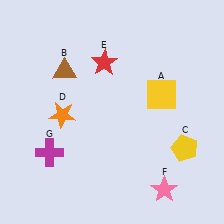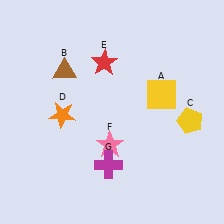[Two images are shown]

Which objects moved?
The objects that moved are: the yellow pentagon (C), the pink star (F), the magenta cross (G).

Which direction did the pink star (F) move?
The pink star (F) moved left.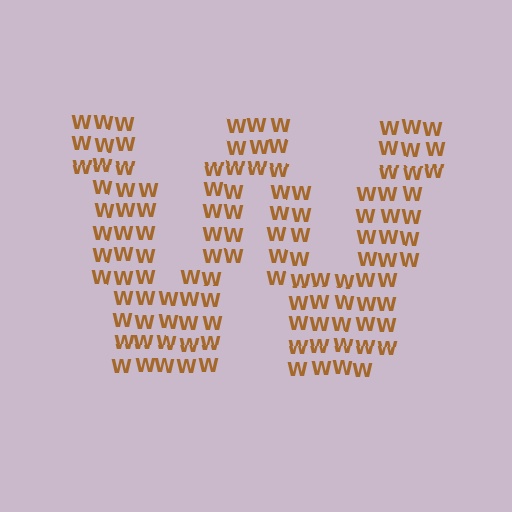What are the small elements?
The small elements are letter W's.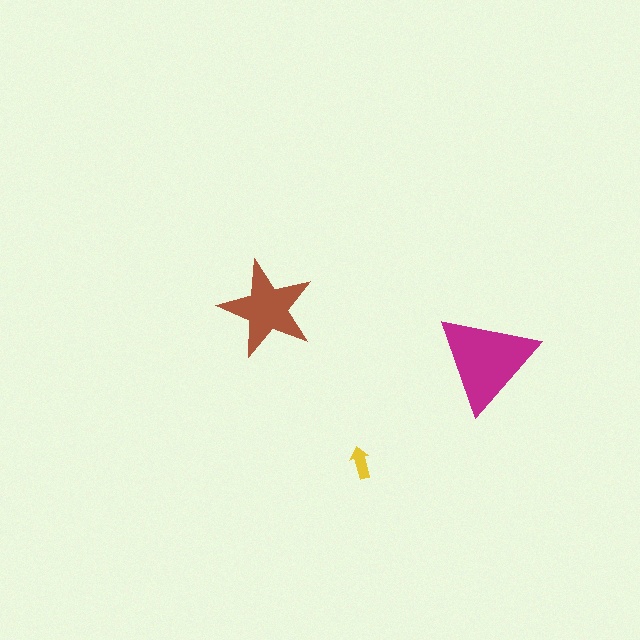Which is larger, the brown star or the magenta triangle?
The magenta triangle.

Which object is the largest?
The magenta triangle.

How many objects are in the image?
There are 3 objects in the image.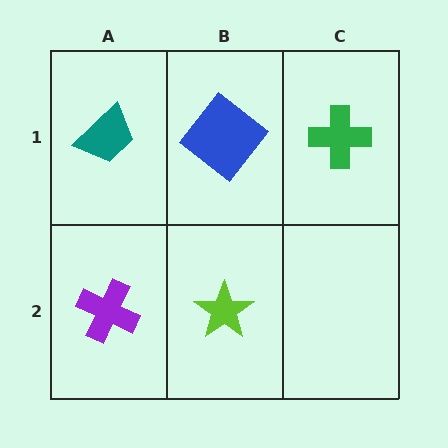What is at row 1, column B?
A blue diamond.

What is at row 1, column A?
A teal trapezoid.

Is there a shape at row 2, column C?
No, that cell is empty.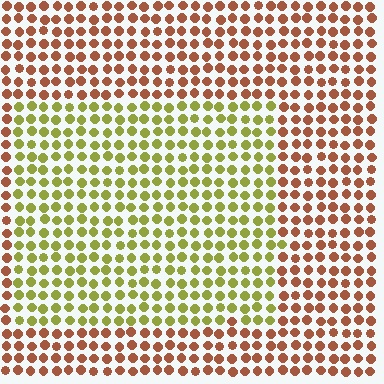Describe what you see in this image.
The image is filled with small brown elements in a uniform arrangement. A rectangle-shaped region is visible where the elements are tinted to a slightly different hue, forming a subtle color boundary.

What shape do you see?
I see a rectangle.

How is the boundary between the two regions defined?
The boundary is defined purely by a slight shift in hue (about 56 degrees). Spacing, size, and orientation are identical on both sides.